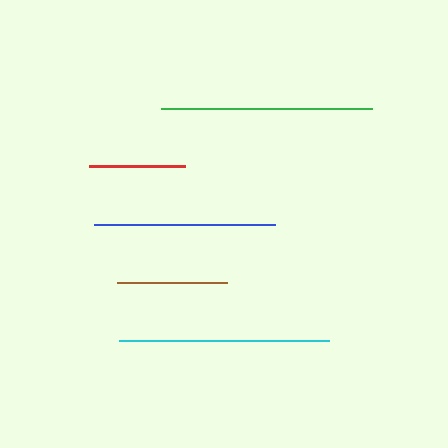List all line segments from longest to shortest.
From longest to shortest: cyan, green, blue, brown, red.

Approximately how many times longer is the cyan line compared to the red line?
The cyan line is approximately 2.2 times the length of the red line.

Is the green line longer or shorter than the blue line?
The green line is longer than the blue line.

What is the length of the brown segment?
The brown segment is approximately 109 pixels long.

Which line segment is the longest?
The cyan line is the longest at approximately 211 pixels.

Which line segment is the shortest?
The red line is the shortest at approximately 95 pixels.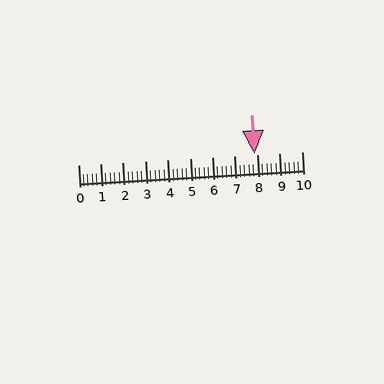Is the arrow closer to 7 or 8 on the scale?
The arrow is closer to 8.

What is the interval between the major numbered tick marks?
The major tick marks are spaced 1 units apart.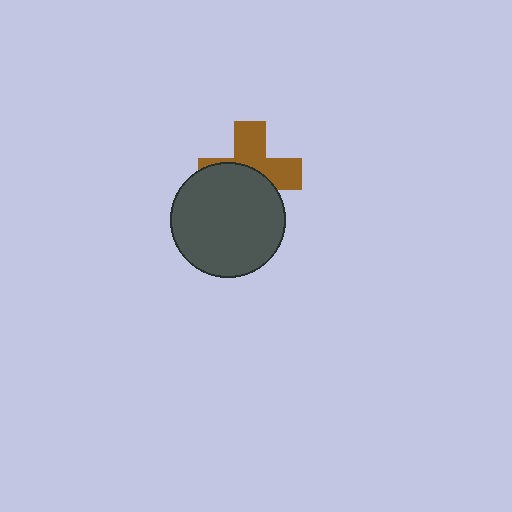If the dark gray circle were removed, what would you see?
You would see the complete brown cross.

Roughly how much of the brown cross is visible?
About half of it is visible (roughly 49%).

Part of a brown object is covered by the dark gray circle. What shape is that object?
It is a cross.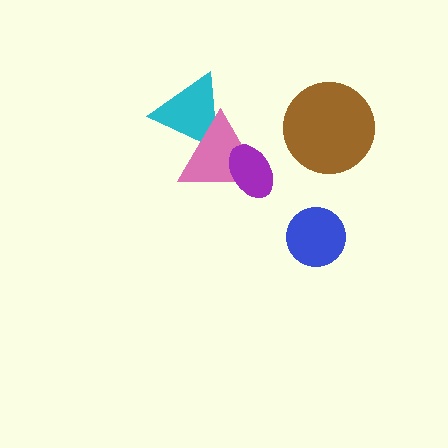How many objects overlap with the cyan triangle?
1 object overlaps with the cyan triangle.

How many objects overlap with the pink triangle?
2 objects overlap with the pink triangle.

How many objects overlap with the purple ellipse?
1 object overlaps with the purple ellipse.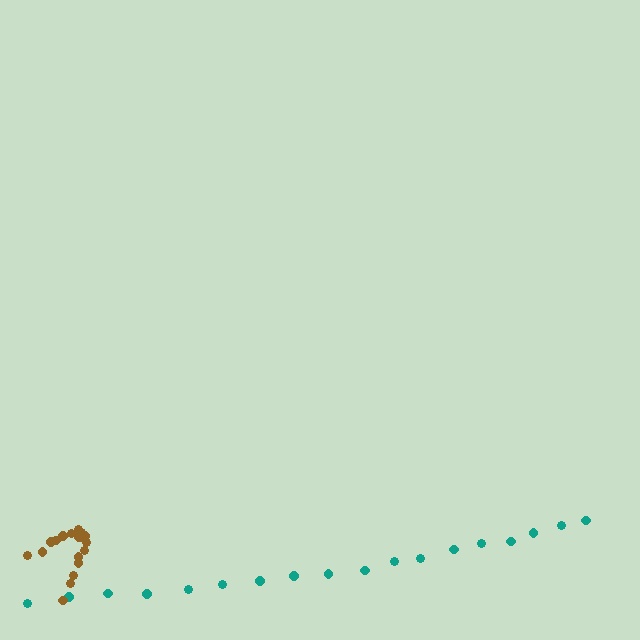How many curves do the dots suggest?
There are 2 distinct paths.